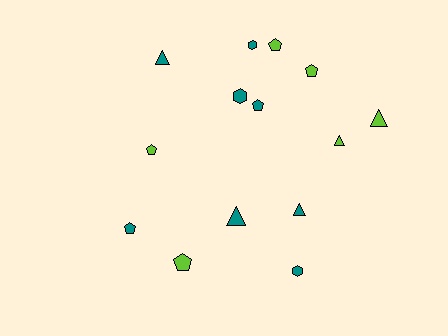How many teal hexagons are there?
There are 3 teal hexagons.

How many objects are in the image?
There are 14 objects.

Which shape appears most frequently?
Pentagon, with 6 objects.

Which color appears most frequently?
Teal, with 8 objects.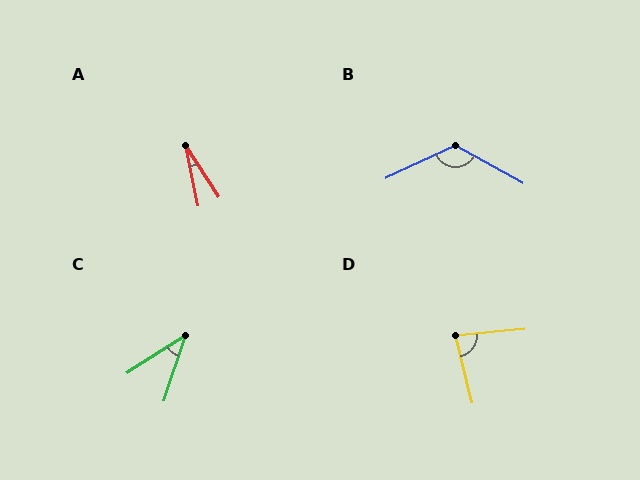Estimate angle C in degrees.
Approximately 39 degrees.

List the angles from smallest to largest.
A (22°), C (39°), D (81°), B (126°).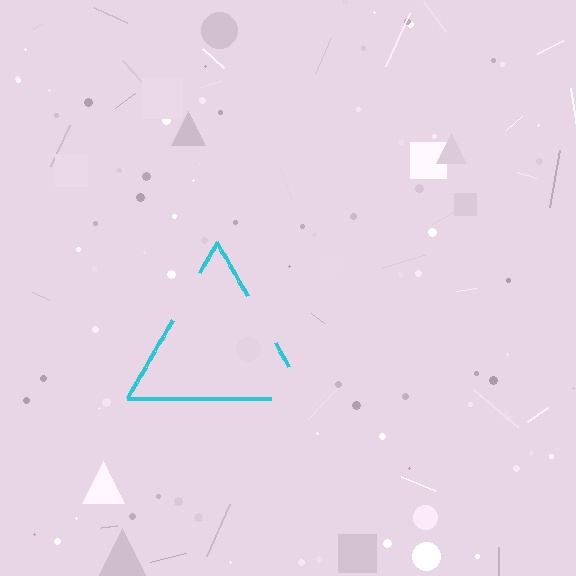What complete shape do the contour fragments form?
The contour fragments form a triangle.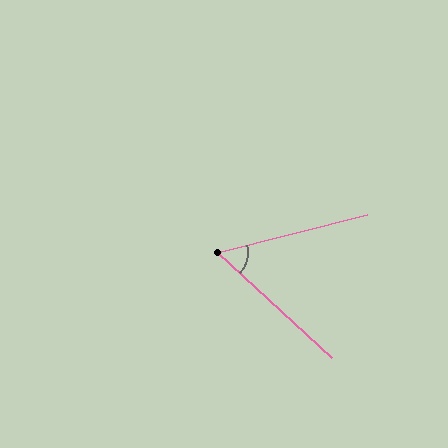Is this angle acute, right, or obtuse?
It is acute.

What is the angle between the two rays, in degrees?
Approximately 57 degrees.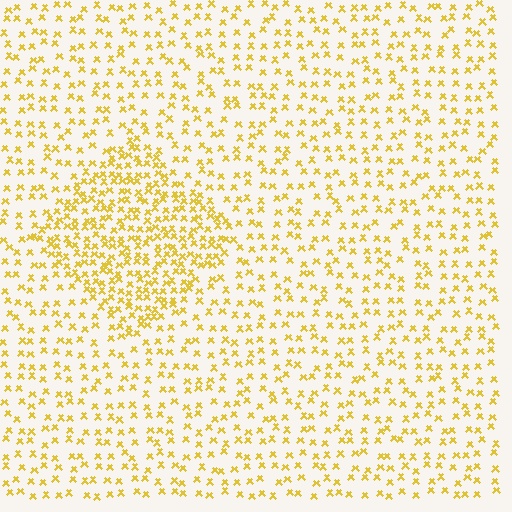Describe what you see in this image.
The image contains small yellow elements arranged at two different densities. A diamond-shaped region is visible where the elements are more densely packed than the surrounding area.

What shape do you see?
I see a diamond.